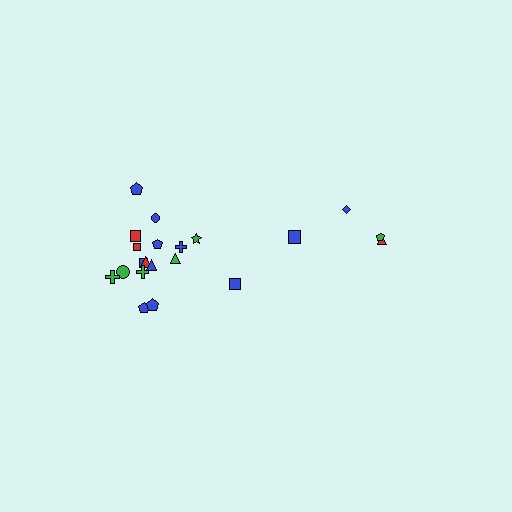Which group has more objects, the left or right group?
The left group.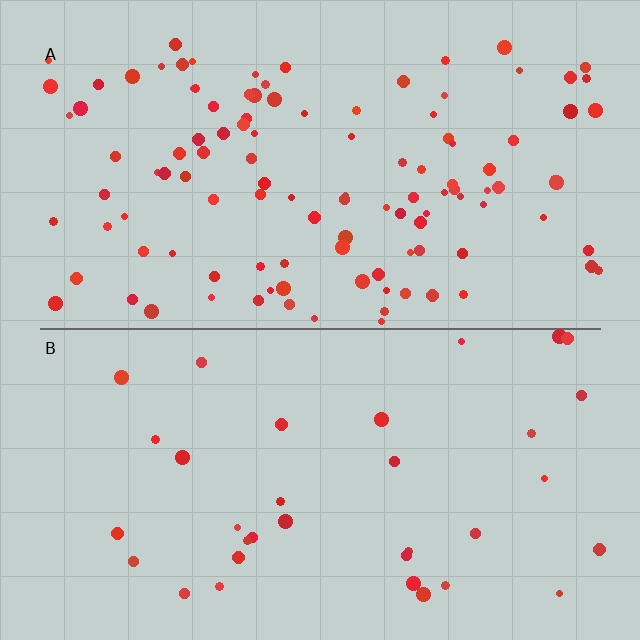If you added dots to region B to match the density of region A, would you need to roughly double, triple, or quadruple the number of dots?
Approximately triple.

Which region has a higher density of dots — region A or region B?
A (the top).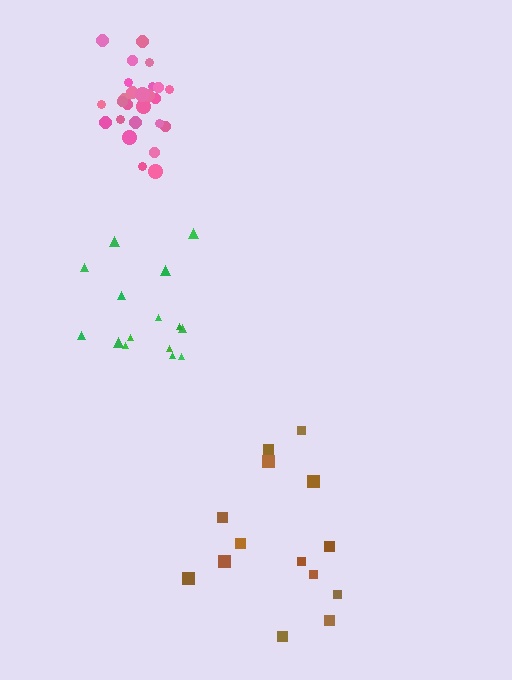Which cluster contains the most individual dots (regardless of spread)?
Pink (26).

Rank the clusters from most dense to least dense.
pink, green, brown.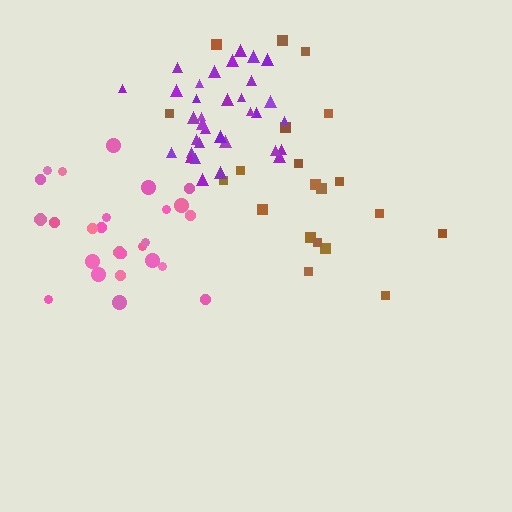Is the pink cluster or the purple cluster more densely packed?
Purple.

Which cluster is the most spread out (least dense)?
Brown.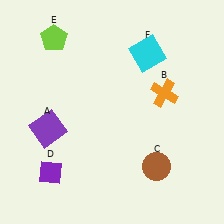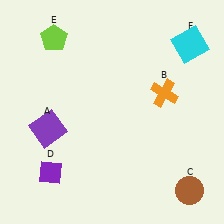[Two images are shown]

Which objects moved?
The objects that moved are: the brown circle (C), the cyan square (F).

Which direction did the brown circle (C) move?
The brown circle (C) moved right.